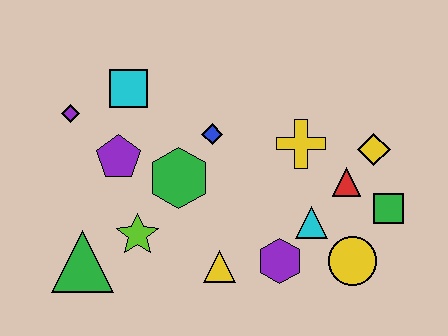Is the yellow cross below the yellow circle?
No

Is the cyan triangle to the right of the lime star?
Yes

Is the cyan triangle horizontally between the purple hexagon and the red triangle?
Yes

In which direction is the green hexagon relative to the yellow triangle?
The green hexagon is above the yellow triangle.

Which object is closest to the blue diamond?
The green hexagon is closest to the blue diamond.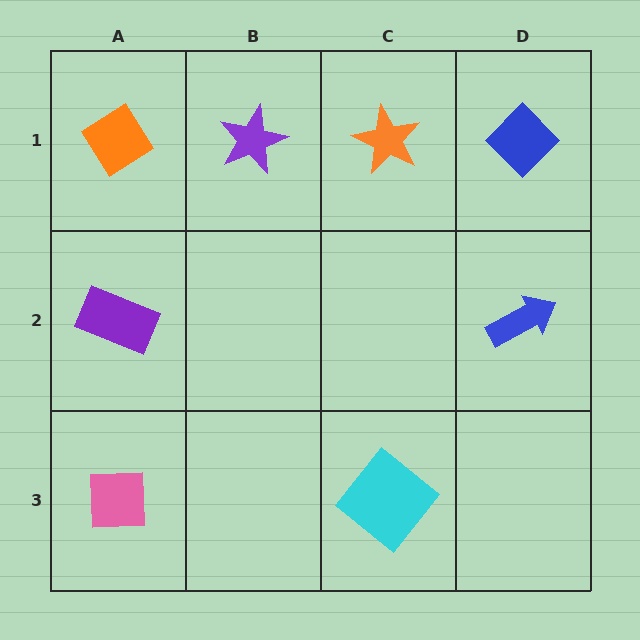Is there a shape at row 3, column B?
No, that cell is empty.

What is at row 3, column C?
A cyan diamond.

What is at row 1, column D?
A blue diamond.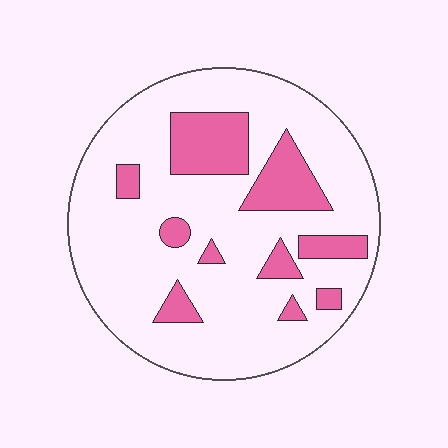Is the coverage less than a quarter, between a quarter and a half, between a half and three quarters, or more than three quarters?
Less than a quarter.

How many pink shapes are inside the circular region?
10.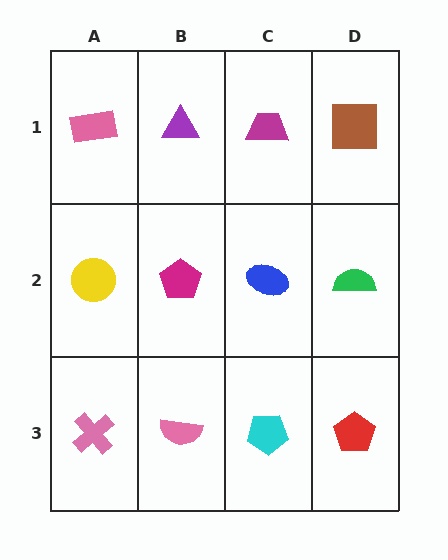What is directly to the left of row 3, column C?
A pink semicircle.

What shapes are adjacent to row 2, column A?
A pink rectangle (row 1, column A), a pink cross (row 3, column A), a magenta pentagon (row 2, column B).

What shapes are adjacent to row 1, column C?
A blue ellipse (row 2, column C), a purple triangle (row 1, column B), a brown square (row 1, column D).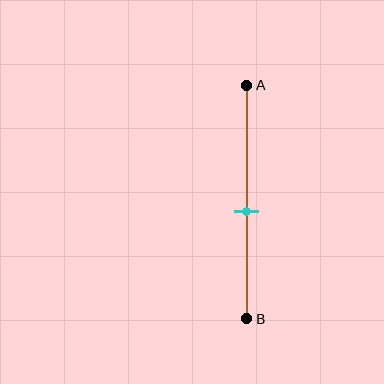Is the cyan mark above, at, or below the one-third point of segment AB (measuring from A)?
The cyan mark is below the one-third point of segment AB.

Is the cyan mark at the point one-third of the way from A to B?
No, the mark is at about 55% from A, not at the 33% one-third point.